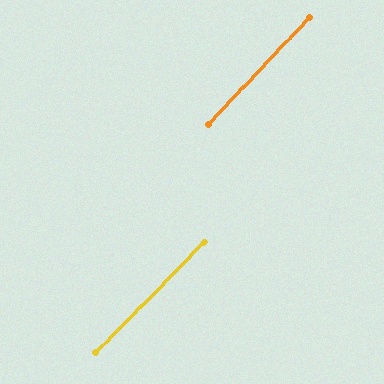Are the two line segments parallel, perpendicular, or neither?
Parallel — their directions differ by only 1.0°.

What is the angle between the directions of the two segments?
Approximately 1 degree.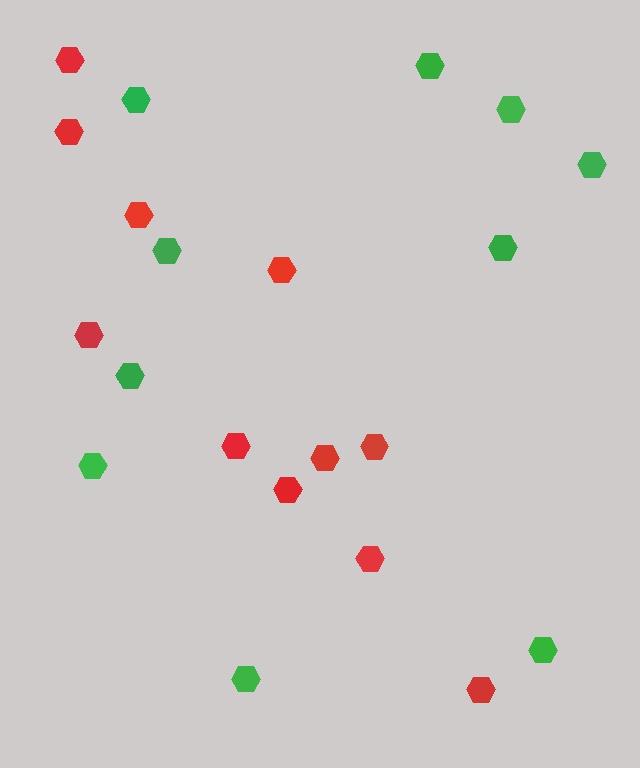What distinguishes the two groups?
There are 2 groups: one group of red hexagons (11) and one group of green hexagons (10).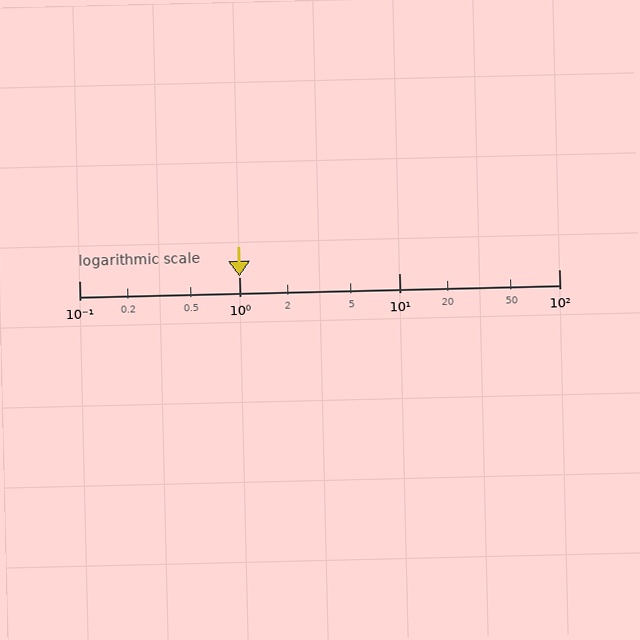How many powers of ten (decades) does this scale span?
The scale spans 3 decades, from 0.1 to 100.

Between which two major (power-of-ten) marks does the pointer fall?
The pointer is between 1 and 10.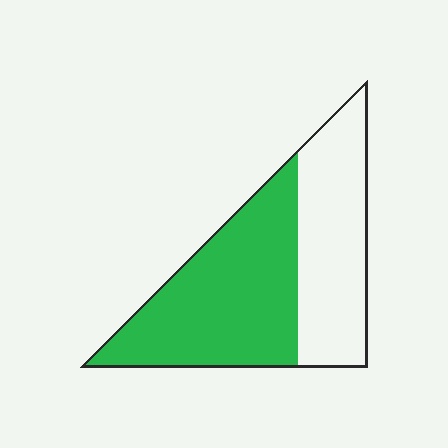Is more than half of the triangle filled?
Yes.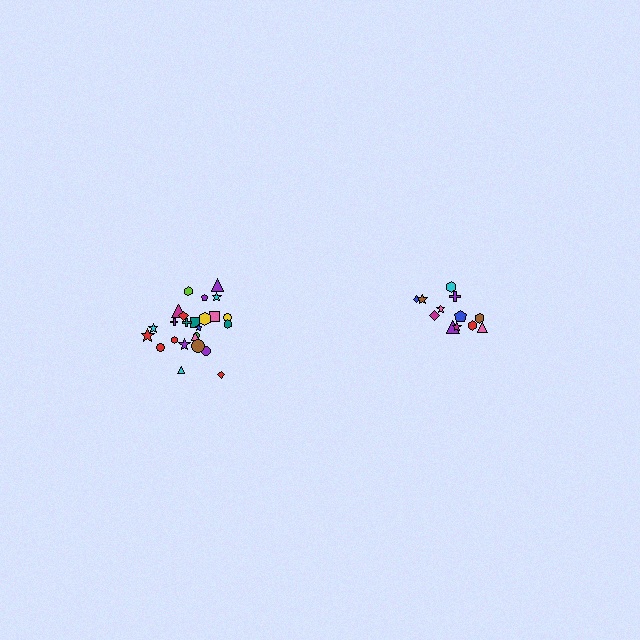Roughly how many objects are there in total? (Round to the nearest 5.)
Roughly 35 objects in total.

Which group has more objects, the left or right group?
The left group.